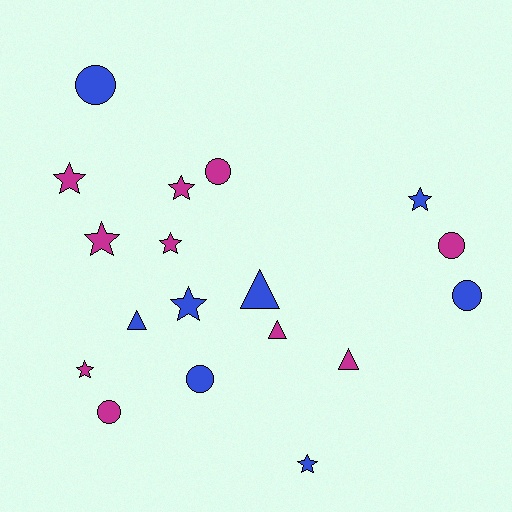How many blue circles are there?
There are 3 blue circles.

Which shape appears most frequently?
Star, with 8 objects.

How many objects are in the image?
There are 18 objects.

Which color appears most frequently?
Magenta, with 10 objects.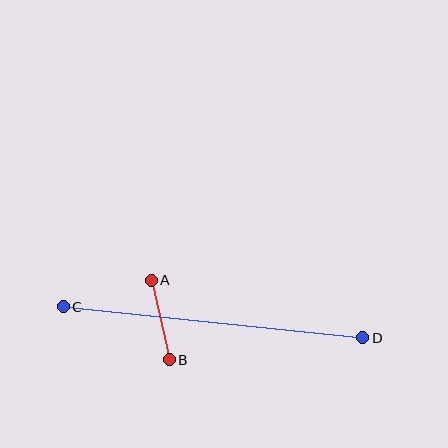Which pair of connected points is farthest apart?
Points C and D are farthest apart.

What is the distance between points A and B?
The distance is approximately 82 pixels.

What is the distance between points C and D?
The distance is approximately 301 pixels.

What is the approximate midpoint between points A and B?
The midpoint is at approximately (160, 320) pixels.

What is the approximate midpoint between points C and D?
The midpoint is at approximately (213, 322) pixels.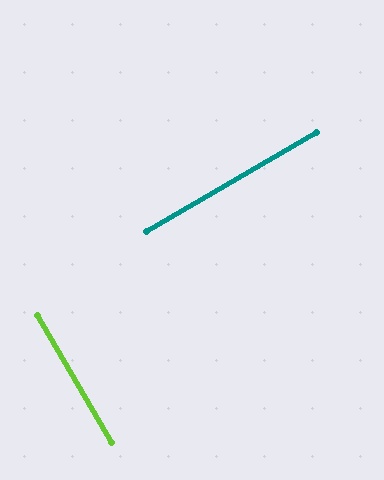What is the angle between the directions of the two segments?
Approximately 90 degrees.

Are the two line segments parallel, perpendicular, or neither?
Perpendicular — they meet at approximately 90°.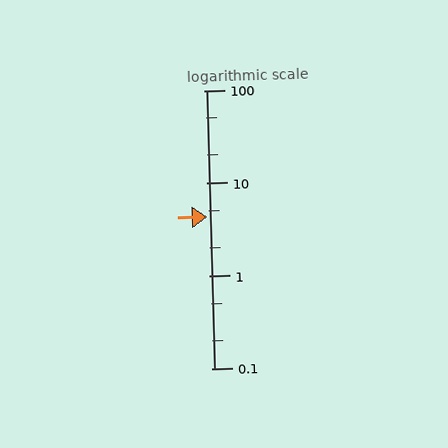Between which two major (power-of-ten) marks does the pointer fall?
The pointer is between 1 and 10.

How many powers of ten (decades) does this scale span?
The scale spans 3 decades, from 0.1 to 100.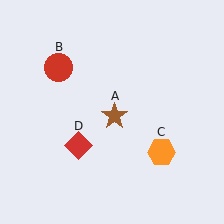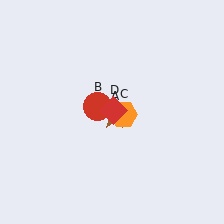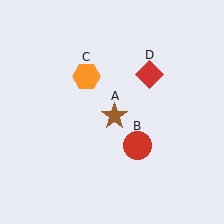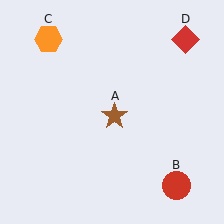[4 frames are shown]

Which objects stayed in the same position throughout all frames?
Brown star (object A) remained stationary.